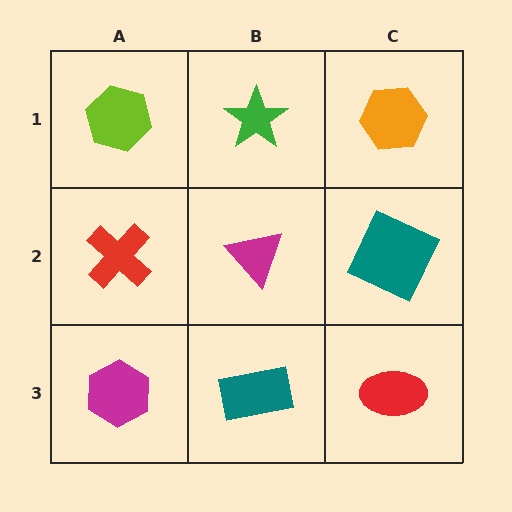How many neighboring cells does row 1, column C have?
2.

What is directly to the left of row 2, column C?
A magenta triangle.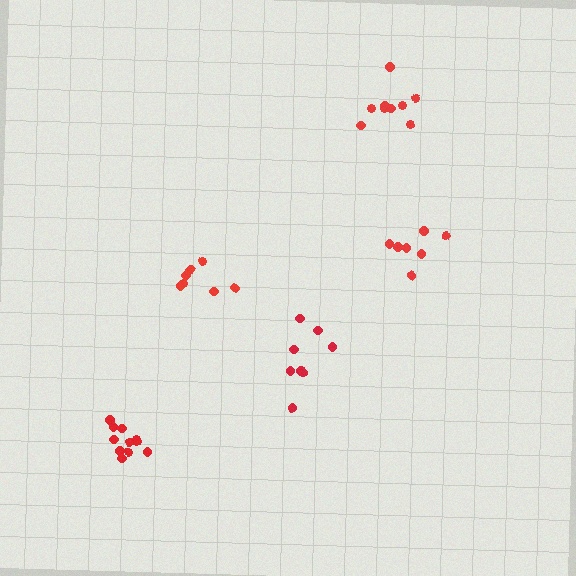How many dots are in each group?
Group 1: 8 dots, Group 2: 9 dots, Group 3: 7 dots, Group 4: 11 dots, Group 5: 8 dots (43 total).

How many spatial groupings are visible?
There are 5 spatial groupings.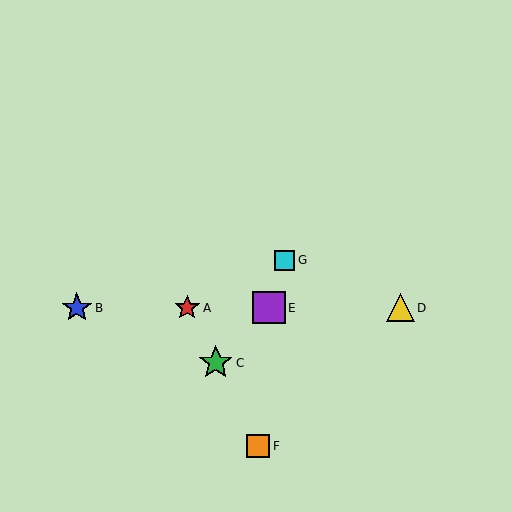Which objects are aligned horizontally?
Objects A, B, D, E are aligned horizontally.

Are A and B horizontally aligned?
Yes, both are at y≈308.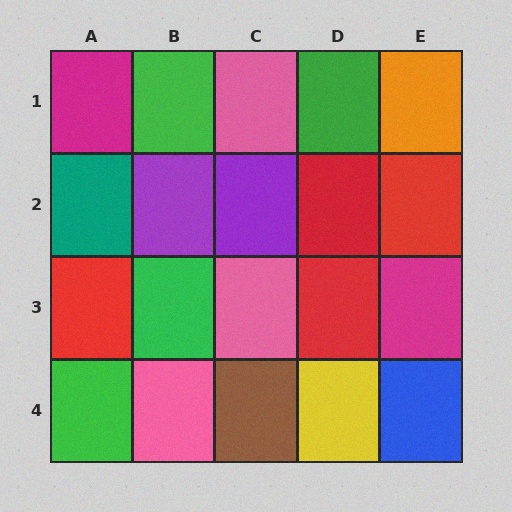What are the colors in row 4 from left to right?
Green, pink, brown, yellow, blue.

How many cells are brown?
1 cell is brown.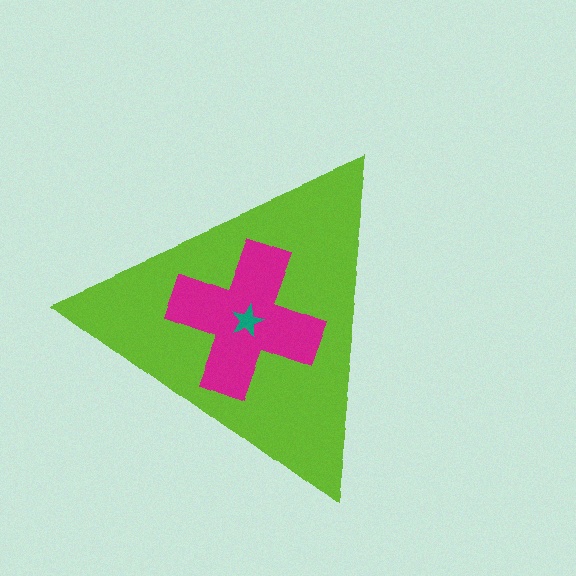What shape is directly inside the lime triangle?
The magenta cross.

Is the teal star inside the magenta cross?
Yes.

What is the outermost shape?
The lime triangle.